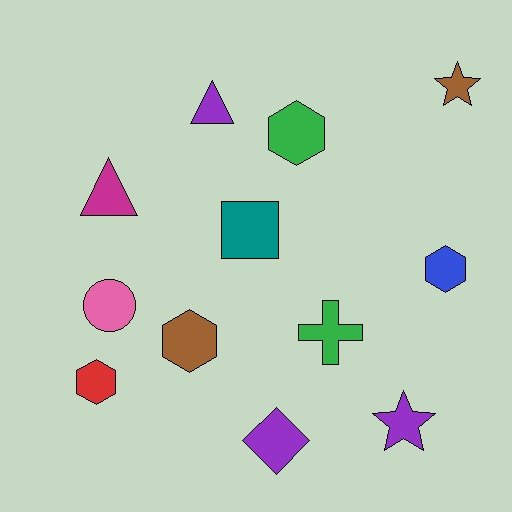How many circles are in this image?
There is 1 circle.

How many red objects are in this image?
There is 1 red object.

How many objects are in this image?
There are 12 objects.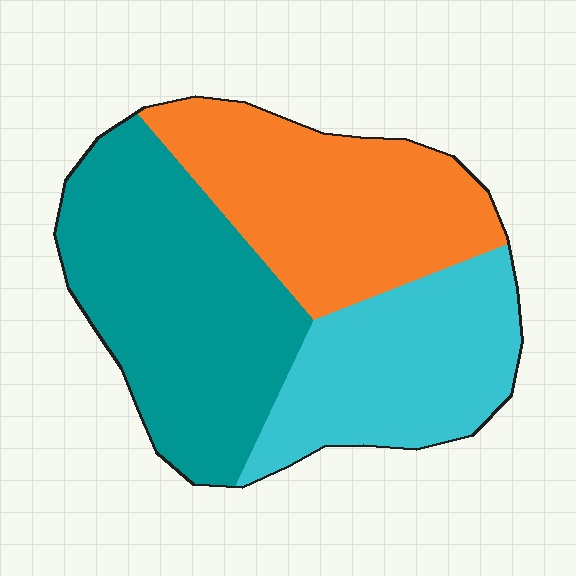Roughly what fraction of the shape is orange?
Orange covers 32% of the shape.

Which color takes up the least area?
Cyan, at roughly 30%.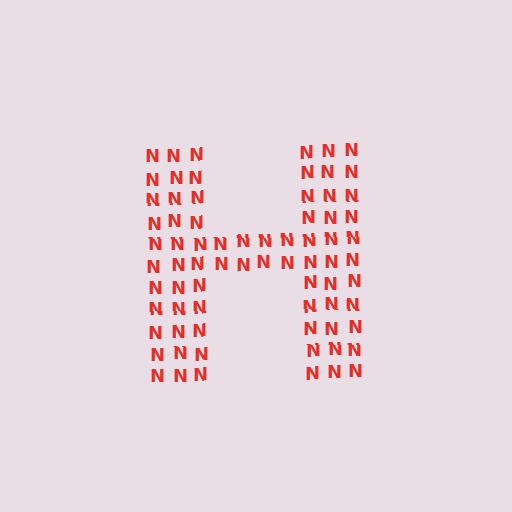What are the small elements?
The small elements are letter N's.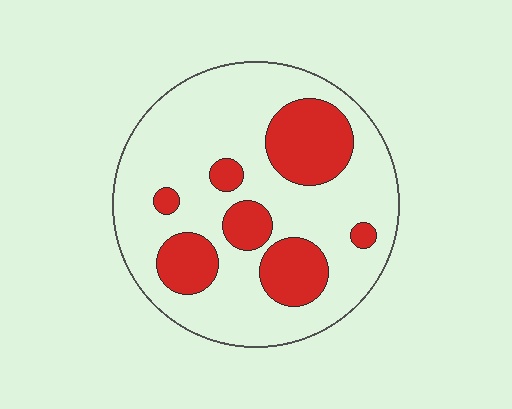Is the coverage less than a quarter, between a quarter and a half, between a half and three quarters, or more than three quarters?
Between a quarter and a half.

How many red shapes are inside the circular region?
7.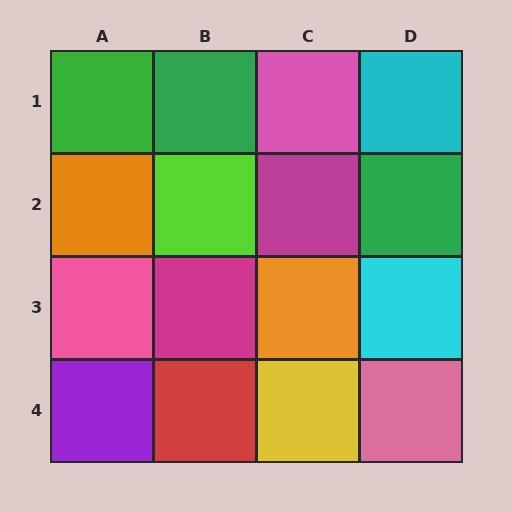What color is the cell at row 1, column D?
Cyan.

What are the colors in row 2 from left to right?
Orange, lime, magenta, green.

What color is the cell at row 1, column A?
Green.